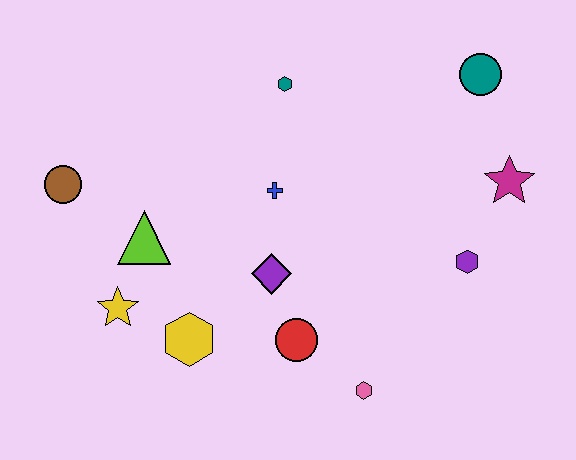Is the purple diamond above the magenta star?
No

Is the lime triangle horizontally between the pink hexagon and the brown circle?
Yes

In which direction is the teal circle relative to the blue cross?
The teal circle is to the right of the blue cross.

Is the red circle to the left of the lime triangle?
No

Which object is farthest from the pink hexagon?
The brown circle is farthest from the pink hexagon.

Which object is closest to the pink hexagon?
The red circle is closest to the pink hexagon.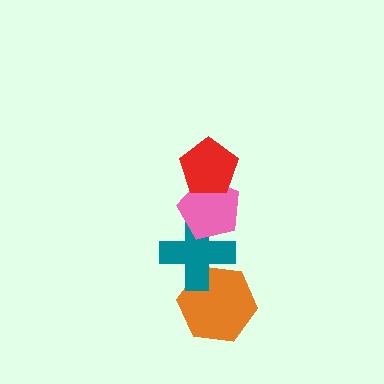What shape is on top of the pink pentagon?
The red pentagon is on top of the pink pentagon.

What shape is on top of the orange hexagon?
The teal cross is on top of the orange hexagon.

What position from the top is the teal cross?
The teal cross is 3rd from the top.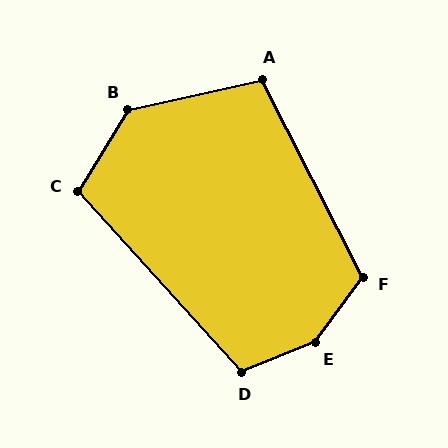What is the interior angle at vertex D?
Approximately 110 degrees (obtuse).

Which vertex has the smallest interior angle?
A, at approximately 104 degrees.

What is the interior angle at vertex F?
Approximately 116 degrees (obtuse).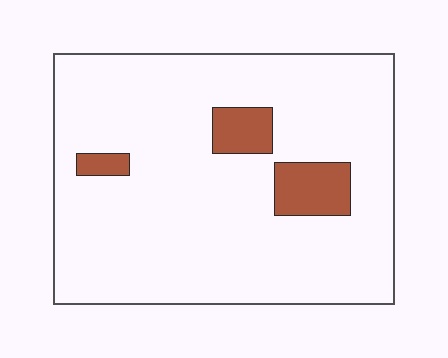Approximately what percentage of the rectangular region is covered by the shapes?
Approximately 10%.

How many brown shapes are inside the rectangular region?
3.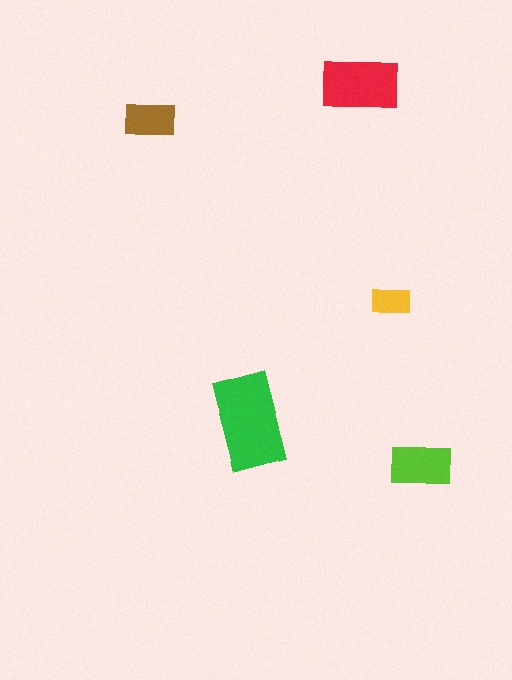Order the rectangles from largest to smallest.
the green one, the red one, the lime one, the brown one, the yellow one.